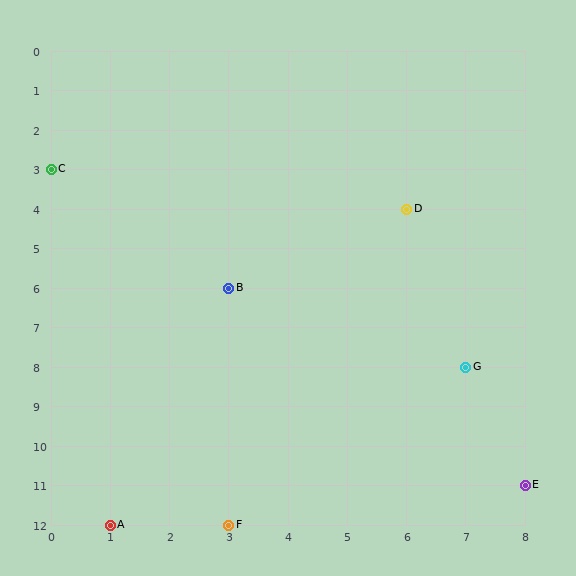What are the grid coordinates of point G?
Point G is at grid coordinates (7, 8).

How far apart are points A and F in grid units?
Points A and F are 2 columns apart.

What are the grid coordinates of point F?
Point F is at grid coordinates (3, 12).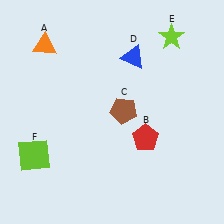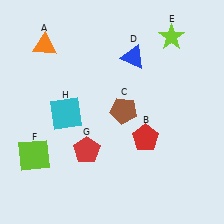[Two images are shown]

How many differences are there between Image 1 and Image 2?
There are 2 differences between the two images.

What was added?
A red pentagon (G), a cyan square (H) were added in Image 2.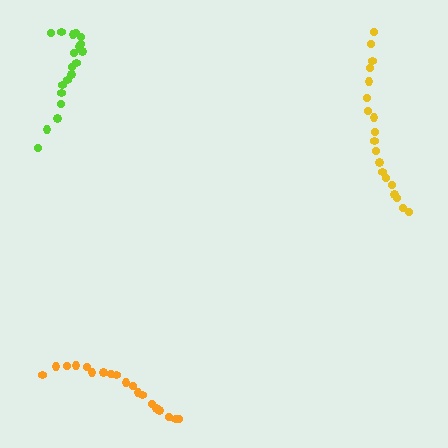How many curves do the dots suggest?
There are 3 distinct paths.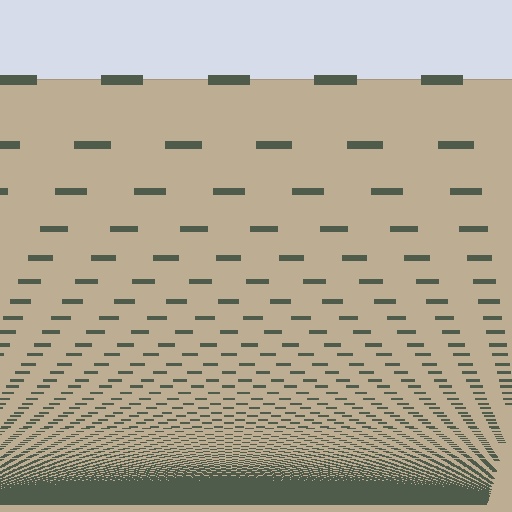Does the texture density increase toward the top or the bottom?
Density increases toward the bottom.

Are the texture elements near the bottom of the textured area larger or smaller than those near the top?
Smaller. The gradient is inverted — elements near the bottom are smaller and denser.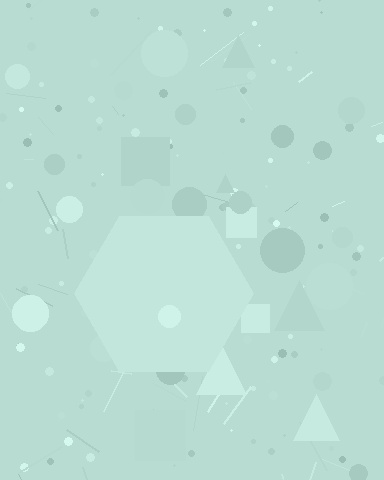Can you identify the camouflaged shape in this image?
The camouflaged shape is a hexagon.